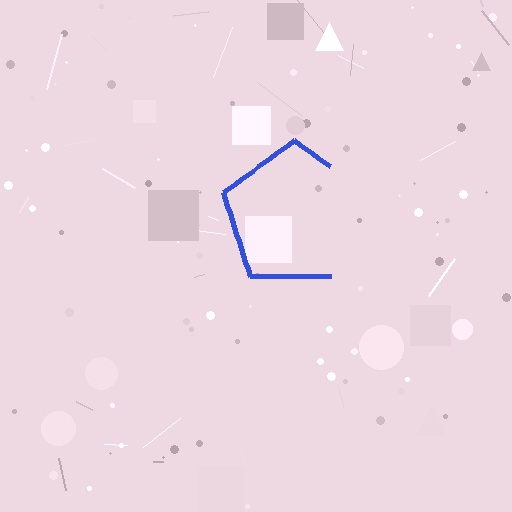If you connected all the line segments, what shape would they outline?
They would outline a pentagon.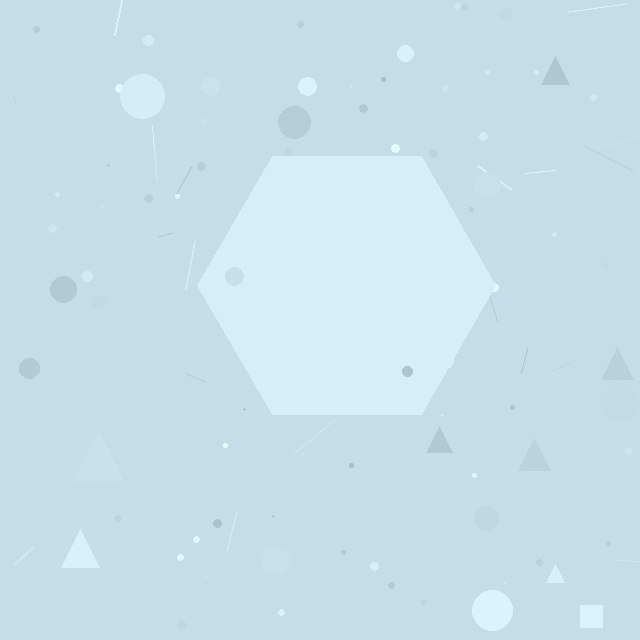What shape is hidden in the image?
A hexagon is hidden in the image.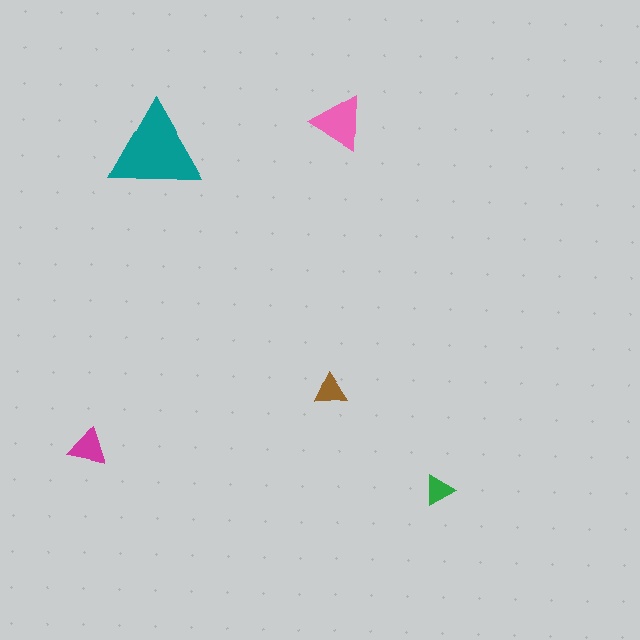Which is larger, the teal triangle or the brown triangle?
The teal one.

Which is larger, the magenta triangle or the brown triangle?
The magenta one.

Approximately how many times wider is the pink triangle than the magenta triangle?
About 1.5 times wider.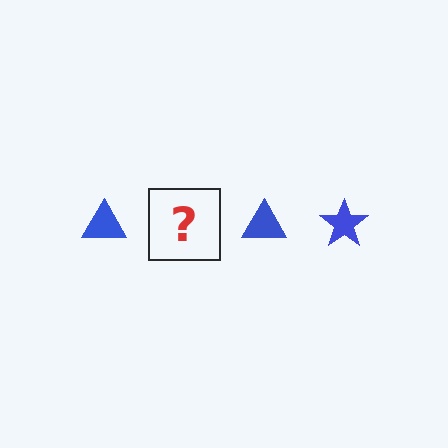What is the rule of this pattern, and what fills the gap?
The rule is that the pattern cycles through triangle, star shapes in blue. The gap should be filled with a blue star.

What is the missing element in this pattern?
The missing element is a blue star.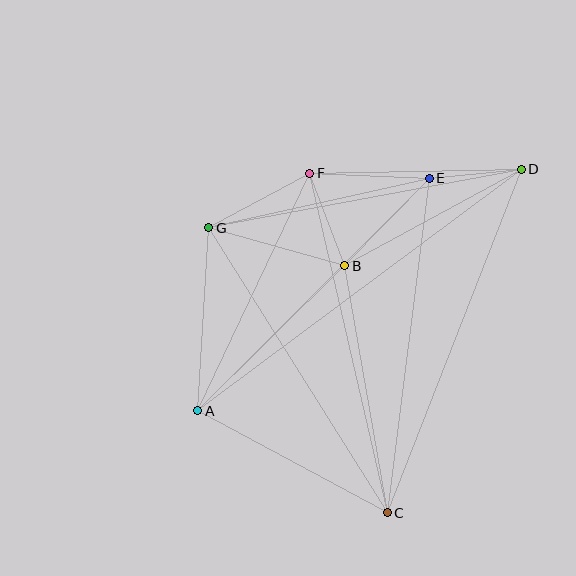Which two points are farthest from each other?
Points A and D are farthest from each other.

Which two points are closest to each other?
Points D and E are closest to each other.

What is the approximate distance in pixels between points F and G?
The distance between F and G is approximately 115 pixels.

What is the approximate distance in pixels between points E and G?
The distance between E and G is approximately 226 pixels.